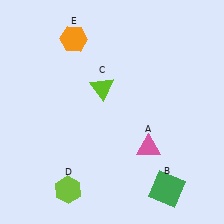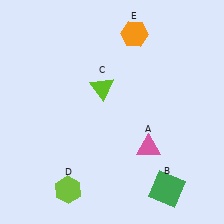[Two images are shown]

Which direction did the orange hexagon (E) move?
The orange hexagon (E) moved right.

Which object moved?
The orange hexagon (E) moved right.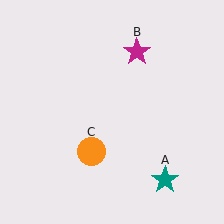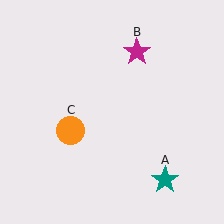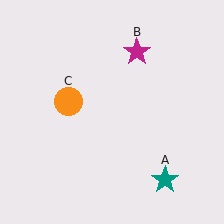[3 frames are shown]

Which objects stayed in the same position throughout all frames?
Teal star (object A) and magenta star (object B) remained stationary.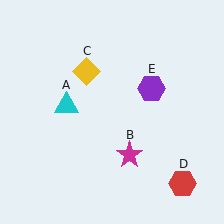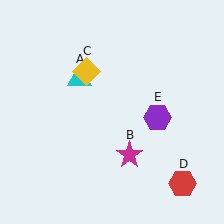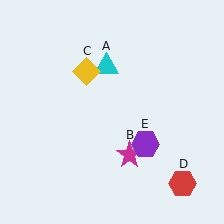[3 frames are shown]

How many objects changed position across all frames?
2 objects changed position: cyan triangle (object A), purple hexagon (object E).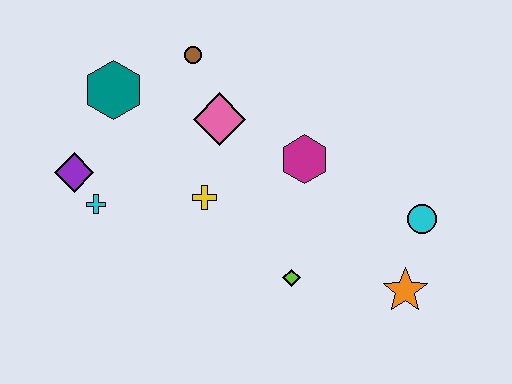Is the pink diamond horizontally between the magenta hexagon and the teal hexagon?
Yes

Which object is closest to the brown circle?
The pink diamond is closest to the brown circle.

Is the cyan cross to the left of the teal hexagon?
Yes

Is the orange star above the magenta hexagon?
No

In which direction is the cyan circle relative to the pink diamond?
The cyan circle is to the right of the pink diamond.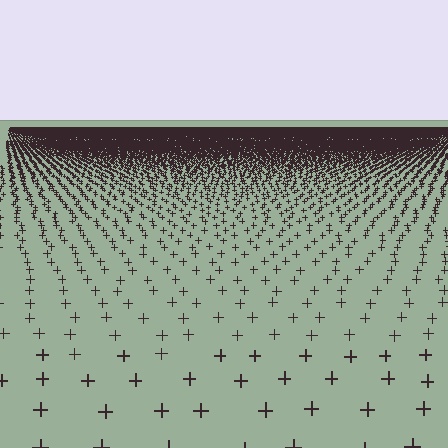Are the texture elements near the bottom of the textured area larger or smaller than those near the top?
Larger. Near the bottom, elements are closer to the viewer and appear at a bigger on-screen size.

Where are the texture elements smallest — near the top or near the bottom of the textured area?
Near the top.